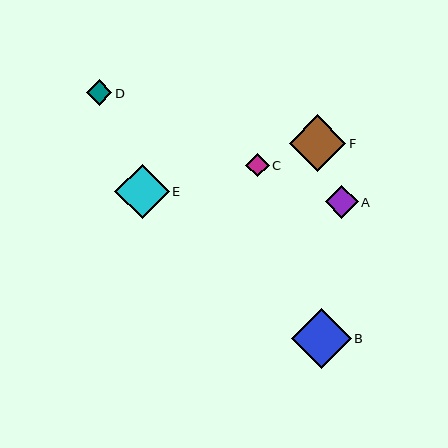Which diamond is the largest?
Diamond B is the largest with a size of approximately 60 pixels.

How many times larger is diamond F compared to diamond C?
Diamond F is approximately 2.4 times the size of diamond C.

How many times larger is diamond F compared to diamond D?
Diamond F is approximately 2.2 times the size of diamond D.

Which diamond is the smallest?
Diamond C is the smallest with a size of approximately 24 pixels.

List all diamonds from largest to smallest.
From largest to smallest: B, F, E, A, D, C.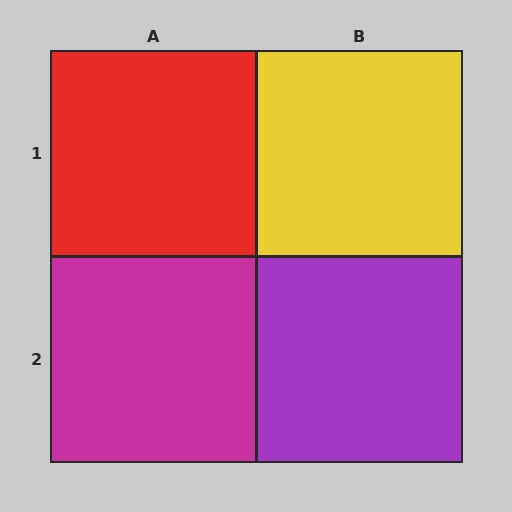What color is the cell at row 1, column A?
Red.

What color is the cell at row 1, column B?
Yellow.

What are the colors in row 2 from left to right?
Magenta, purple.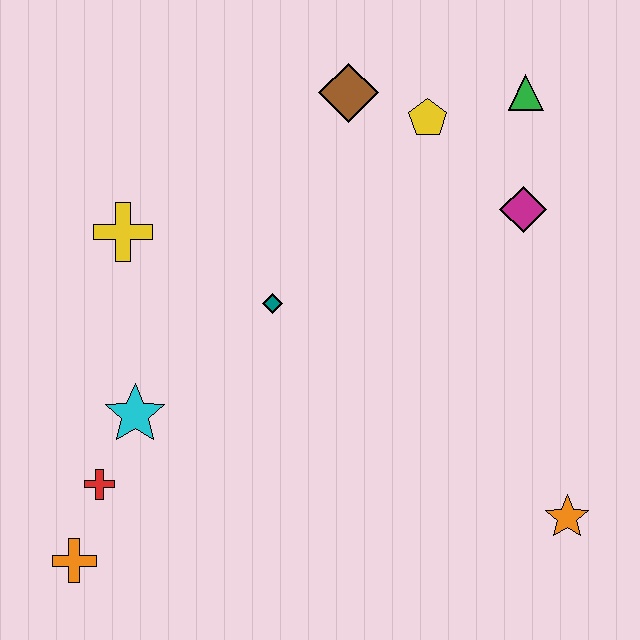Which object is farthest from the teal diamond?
The orange star is farthest from the teal diamond.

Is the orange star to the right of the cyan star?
Yes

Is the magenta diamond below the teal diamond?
No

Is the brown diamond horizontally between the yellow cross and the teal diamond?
No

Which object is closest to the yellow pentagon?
The brown diamond is closest to the yellow pentagon.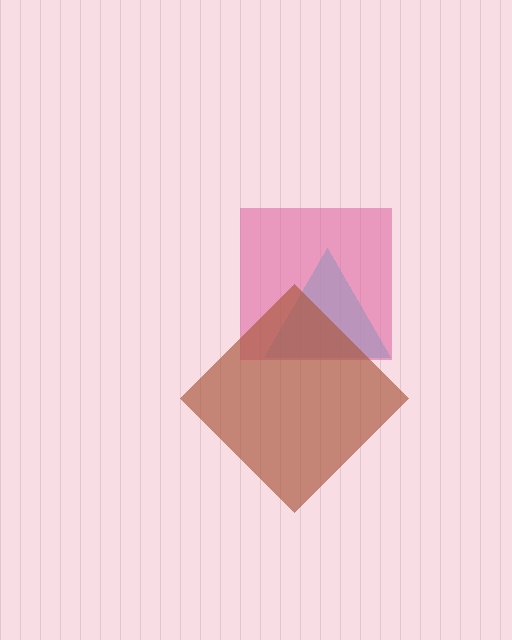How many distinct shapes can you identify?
There are 3 distinct shapes: a cyan triangle, a pink square, a brown diamond.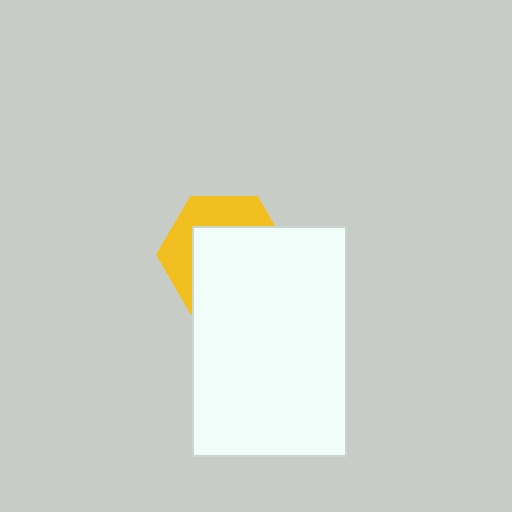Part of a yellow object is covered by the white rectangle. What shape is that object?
It is a hexagon.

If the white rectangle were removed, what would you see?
You would see the complete yellow hexagon.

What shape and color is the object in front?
The object in front is a white rectangle.